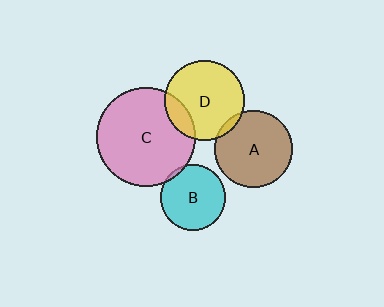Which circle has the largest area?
Circle C (pink).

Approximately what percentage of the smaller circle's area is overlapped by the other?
Approximately 5%.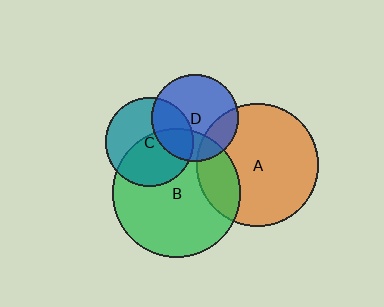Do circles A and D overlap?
Yes.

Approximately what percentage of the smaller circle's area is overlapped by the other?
Approximately 20%.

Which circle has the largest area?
Circle B (green).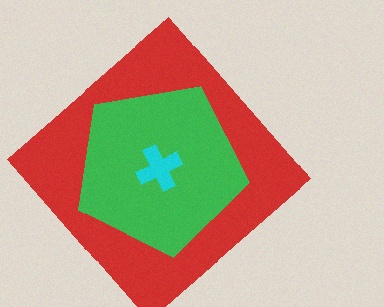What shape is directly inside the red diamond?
The green pentagon.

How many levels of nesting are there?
3.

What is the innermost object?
The cyan cross.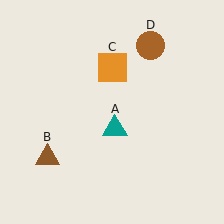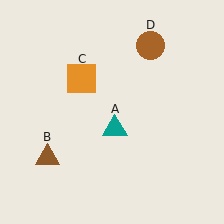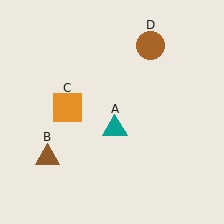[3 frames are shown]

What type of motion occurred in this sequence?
The orange square (object C) rotated counterclockwise around the center of the scene.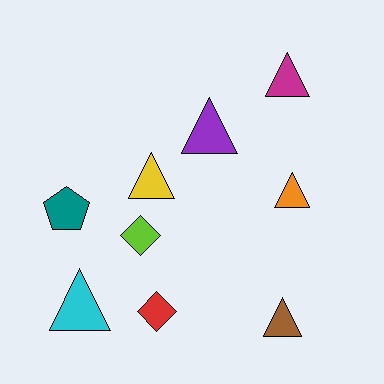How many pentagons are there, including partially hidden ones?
There is 1 pentagon.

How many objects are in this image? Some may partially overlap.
There are 9 objects.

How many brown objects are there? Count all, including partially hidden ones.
There is 1 brown object.